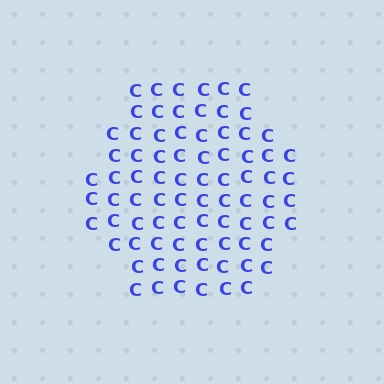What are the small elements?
The small elements are letter C's.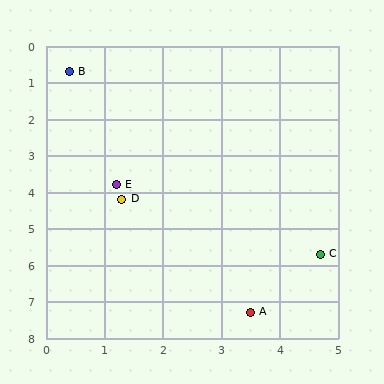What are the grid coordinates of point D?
Point D is at approximately (1.3, 4.2).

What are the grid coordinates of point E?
Point E is at approximately (1.2, 3.8).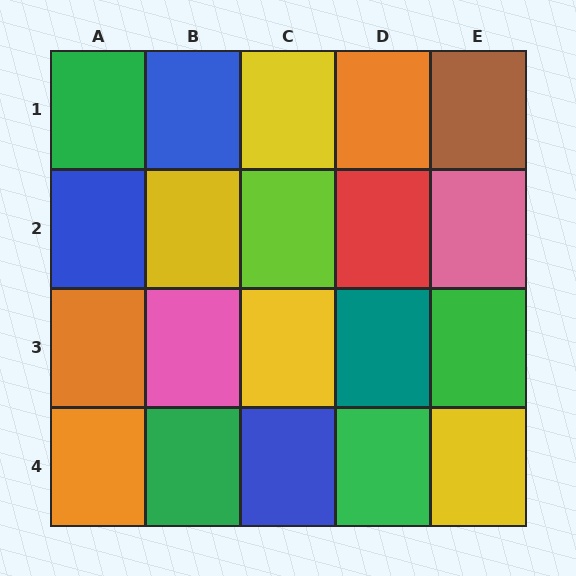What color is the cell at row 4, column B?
Green.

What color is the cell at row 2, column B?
Yellow.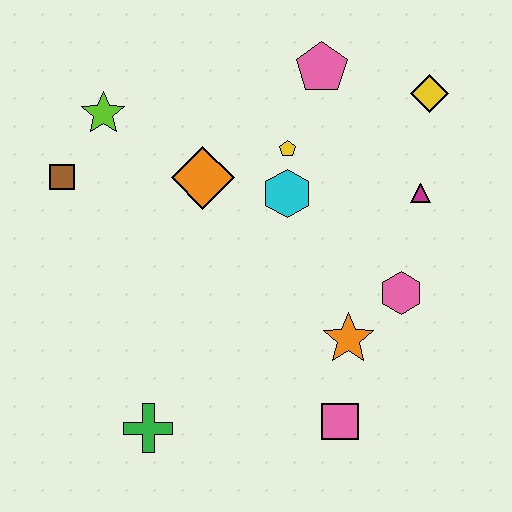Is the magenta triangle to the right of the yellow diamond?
No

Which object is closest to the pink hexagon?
The orange star is closest to the pink hexagon.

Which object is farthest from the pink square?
The lime star is farthest from the pink square.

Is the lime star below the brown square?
No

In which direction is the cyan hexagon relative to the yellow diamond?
The cyan hexagon is to the left of the yellow diamond.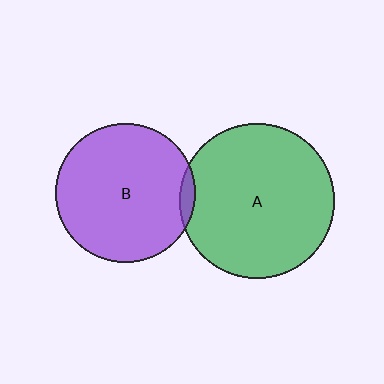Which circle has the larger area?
Circle A (green).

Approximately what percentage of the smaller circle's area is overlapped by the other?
Approximately 5%.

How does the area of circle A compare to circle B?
Approximately 1.2 times.